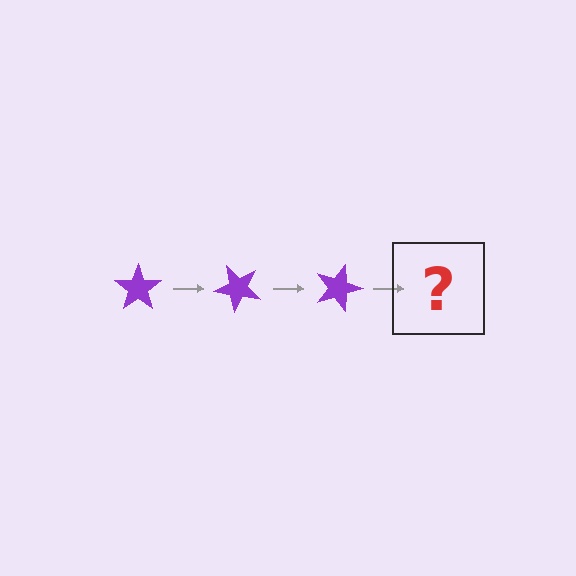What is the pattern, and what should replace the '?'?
The pattern is that the star rotates 45 degrees each step. The '?' should be a purple star rotated 135 degrees.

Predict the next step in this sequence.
The next step is a purple star rotated 135 degrees.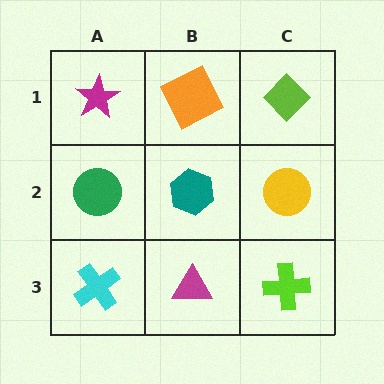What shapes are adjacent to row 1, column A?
A green circle (row 2, column A), an orange square (row 1, column B).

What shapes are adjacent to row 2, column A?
A magenta star (row 1, column A), a cyan cross (row 3, column A), a teal hexagon (row 2, column B).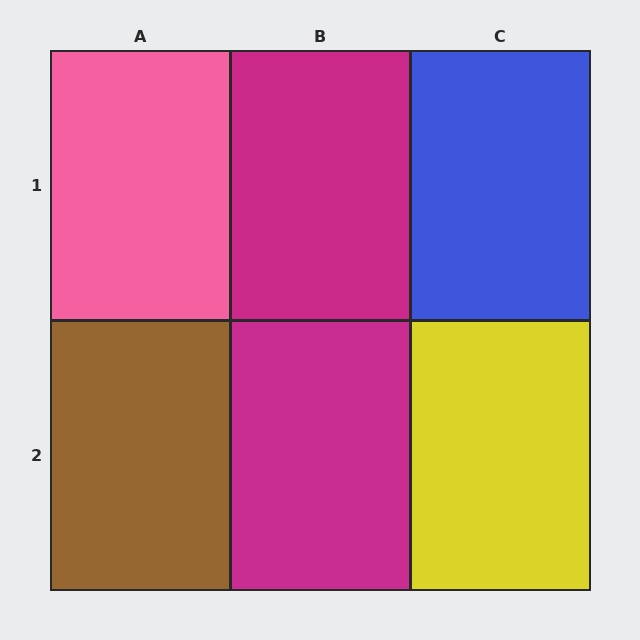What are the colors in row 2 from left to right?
Brown, magenta, yellow.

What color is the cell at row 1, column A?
Pink.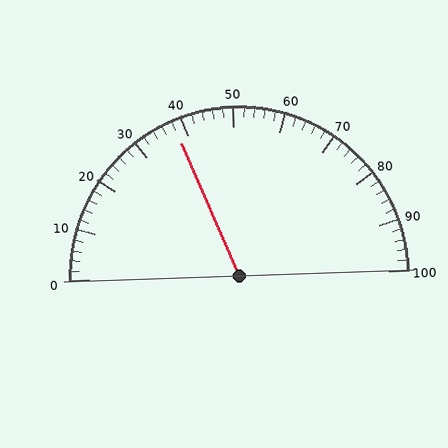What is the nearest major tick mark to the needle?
The nearest major tick mark is 40.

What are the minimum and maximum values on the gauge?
The gauge ranges from 0 to 100.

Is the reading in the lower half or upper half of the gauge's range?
The reading is in the lower half of the range (0 to 100).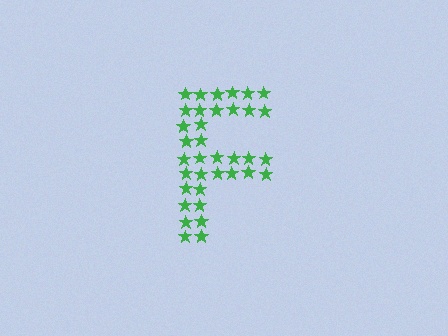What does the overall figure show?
The overall figure shows the letter F.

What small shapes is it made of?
It is made of small stars.